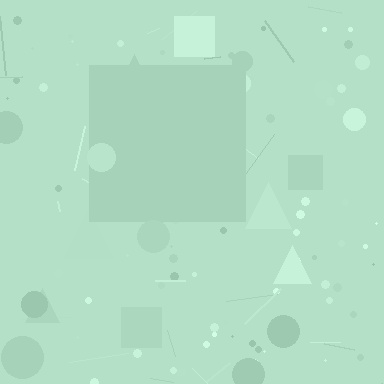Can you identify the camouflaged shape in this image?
The camouflaged shape is a square.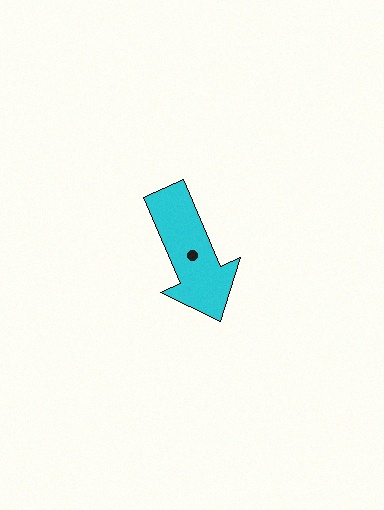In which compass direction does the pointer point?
Southeast.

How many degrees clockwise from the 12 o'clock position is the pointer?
Approximately 157 degrees.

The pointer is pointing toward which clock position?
Roughly 5 o'clock.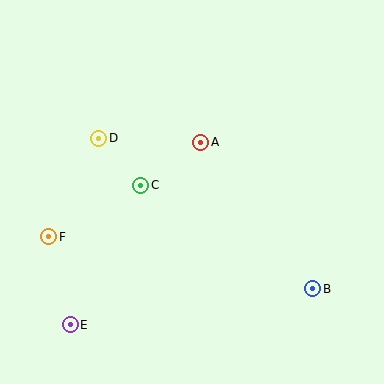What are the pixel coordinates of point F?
Point F is at (49, 237).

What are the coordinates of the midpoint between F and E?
The midpoint between F and E is at (60, 281).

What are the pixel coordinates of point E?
Point E is at (70, 325).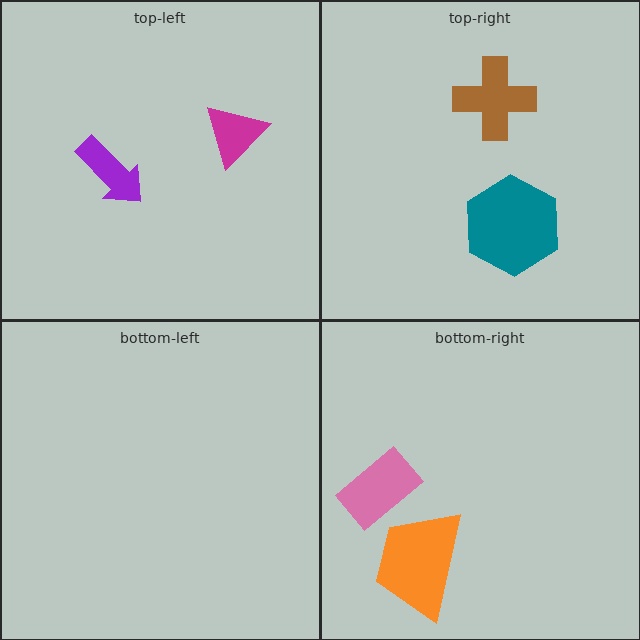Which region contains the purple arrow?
The top-left region.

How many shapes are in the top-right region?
2.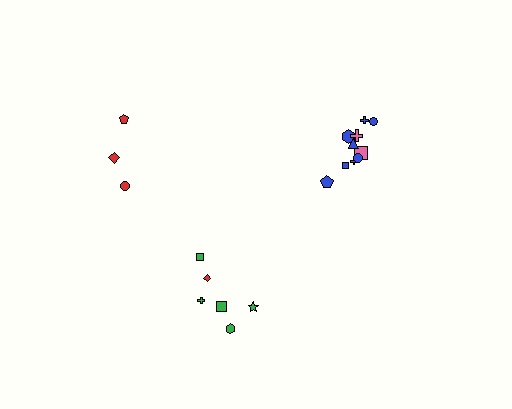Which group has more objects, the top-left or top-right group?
The top-right group.